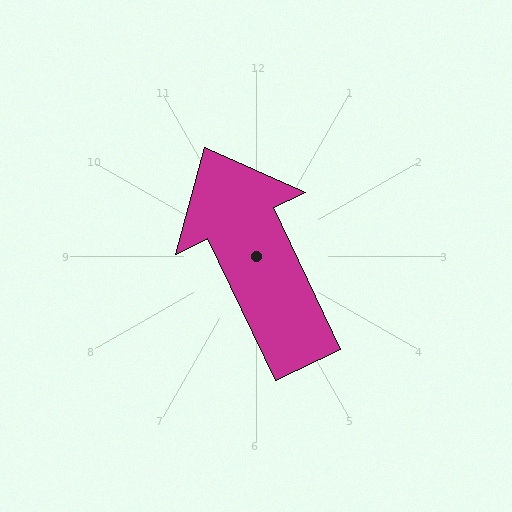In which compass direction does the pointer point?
Northwest.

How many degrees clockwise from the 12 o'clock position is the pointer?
Approximately 335 degrees.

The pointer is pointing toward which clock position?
Roughly 11 o'clock.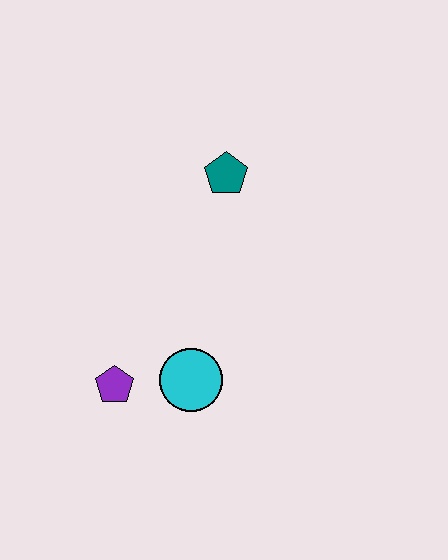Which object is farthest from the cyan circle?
The teal pentagon is farthest from the cyan circle.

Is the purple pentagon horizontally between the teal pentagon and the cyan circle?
No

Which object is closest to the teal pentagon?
The cyan circle is closest to the teal pentagon.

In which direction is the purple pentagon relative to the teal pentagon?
The purple pentagon is below the teal pentagon.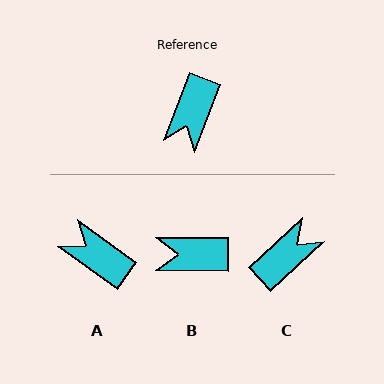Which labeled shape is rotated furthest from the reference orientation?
C, about 154 degrees away.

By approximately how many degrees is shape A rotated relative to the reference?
Approximately 105 degrees clockwise.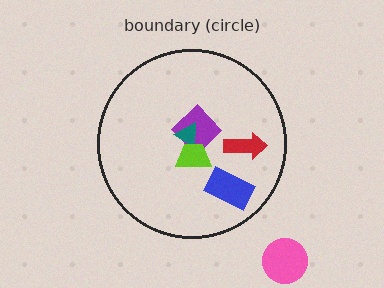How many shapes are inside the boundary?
5 inside, 1 outside.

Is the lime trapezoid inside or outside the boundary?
Inside.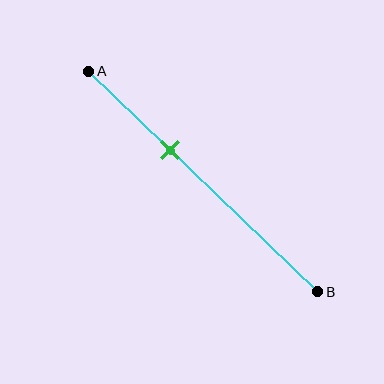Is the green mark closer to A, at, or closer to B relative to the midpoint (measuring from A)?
The green mark is closer to point A than the midpoint of segment AB.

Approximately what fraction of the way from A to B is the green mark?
The green mark is approximately 35% of the way from A to B.